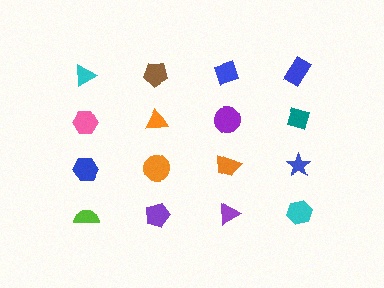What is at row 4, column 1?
A lime semicircle.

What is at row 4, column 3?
A purple triangle.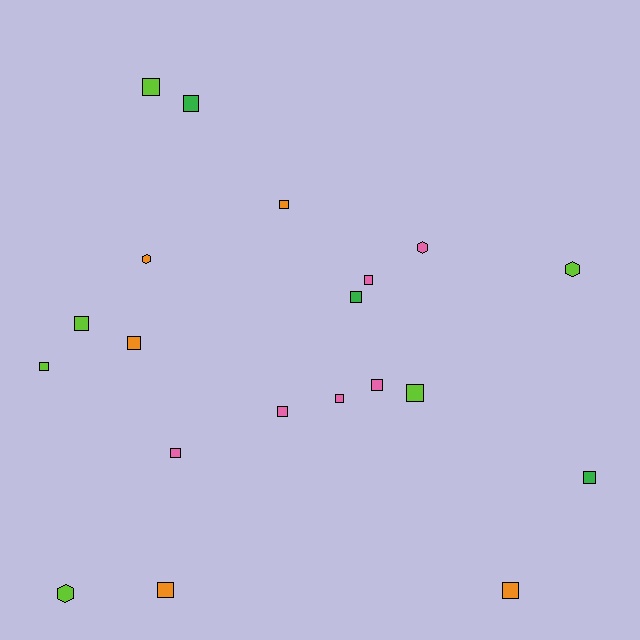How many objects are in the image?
There are 20 objects.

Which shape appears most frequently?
Square, with 16 objects.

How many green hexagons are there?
There are no green hexagons.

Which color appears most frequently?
Lime, with 6 objects.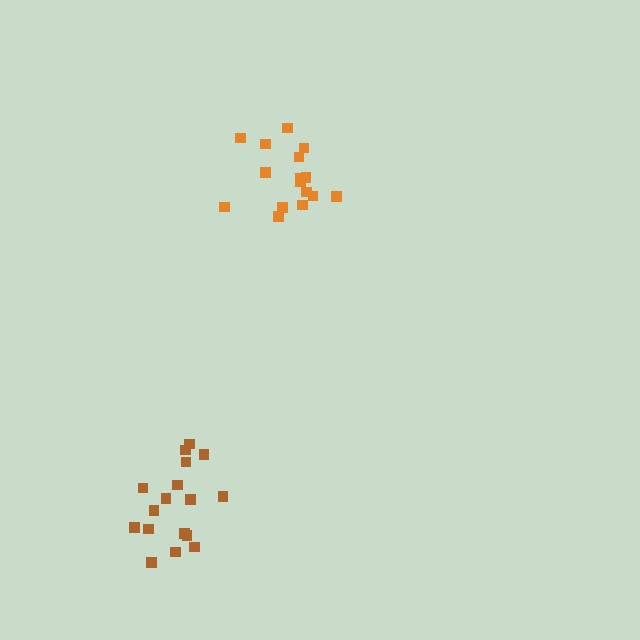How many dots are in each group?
Group 1: 17 dots, Group 2: 16 dots (33 total).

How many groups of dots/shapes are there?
There are 2 groups.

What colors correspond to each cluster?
The clusters are colored: brown, orange.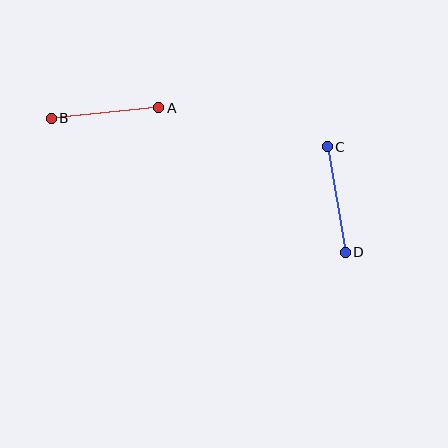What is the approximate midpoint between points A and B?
The midpoint is at approximately (105, 113) pixels.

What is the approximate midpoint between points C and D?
The midpoint is at approximately (336, 200) pixels.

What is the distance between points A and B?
The distance is approximately 108 pixels.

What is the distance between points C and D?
The distance is approximately 107 pixels.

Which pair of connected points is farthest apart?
Points A and B are farthest apart.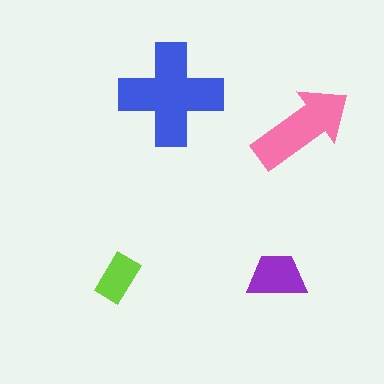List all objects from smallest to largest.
The lime rectangle, the purple trapezoid, the pink arrow, the blue cross.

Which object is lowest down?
The lime rectangle is bottommost.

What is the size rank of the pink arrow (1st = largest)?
2nd.